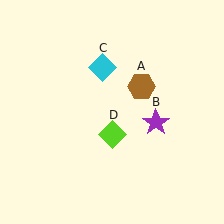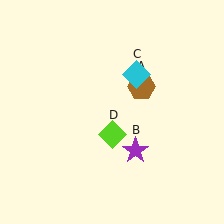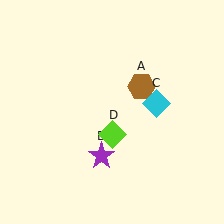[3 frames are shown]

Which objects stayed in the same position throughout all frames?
Brown hexagon (object A) and lime diamond (object D) remained stationary.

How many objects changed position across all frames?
2 objects changed position: purple star (object B), cyan diamond (object C).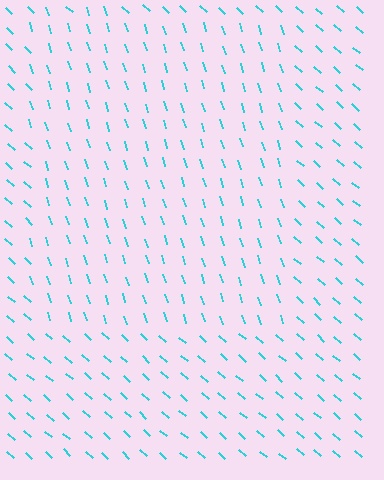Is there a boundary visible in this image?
Yes, there is a texture boundary formed by a change in line orientation.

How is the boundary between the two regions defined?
The boundary is defined purely by a change in line orientation (approximately 31 degrees difference). All lines are the same color and thickness.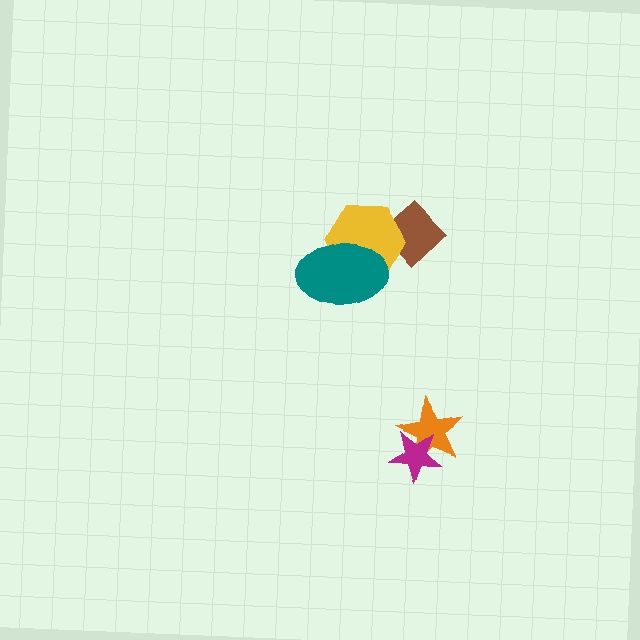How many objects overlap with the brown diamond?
1 object overlaps with the brown diamond.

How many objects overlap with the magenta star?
1 object overlaps with the magenta star.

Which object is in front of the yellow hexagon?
The teal ellipse is in front of the yellow hexagon.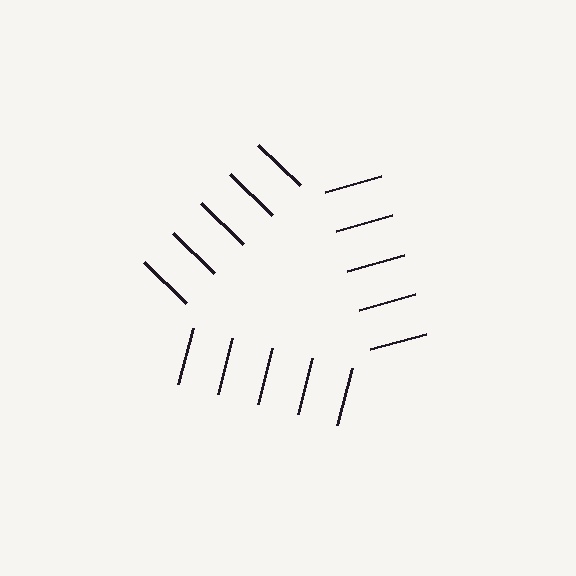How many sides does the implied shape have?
3 sides — the line-ends trace a triangle.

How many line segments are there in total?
15 — 5 along each of the 3 edges.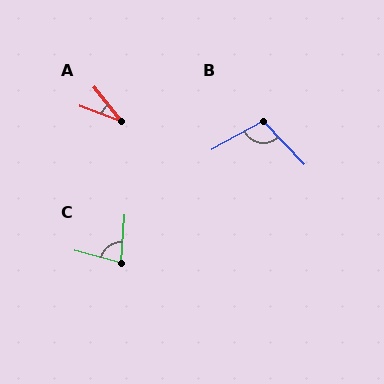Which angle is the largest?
B, at approximately 105 degrees.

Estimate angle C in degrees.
Approximately 79 degrees.